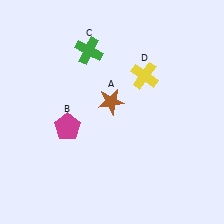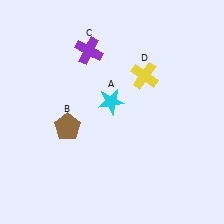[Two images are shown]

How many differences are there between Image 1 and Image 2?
There are 3 differences between the two images.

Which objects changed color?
A changed from brown to cyan. B changed from magenta to brown. C changed from green to purple.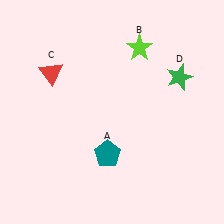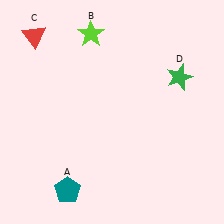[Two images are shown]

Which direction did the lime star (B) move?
The lime star (B) moved left.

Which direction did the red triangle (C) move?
The red triangle (C) moved up.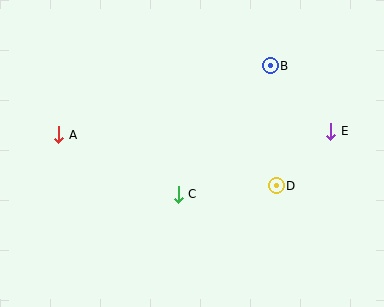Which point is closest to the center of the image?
Point C at (178, 194) is closest to the center.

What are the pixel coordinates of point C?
Point C is at (178, 194).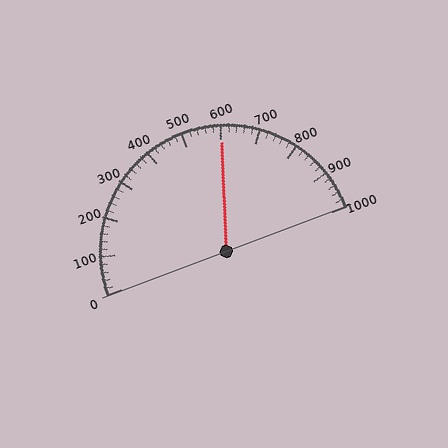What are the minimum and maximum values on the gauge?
The gauge ranges from 0 to 1000.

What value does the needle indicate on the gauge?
The needle indicates approximately 600.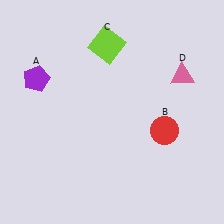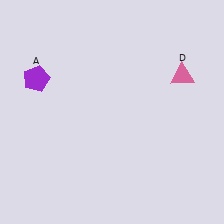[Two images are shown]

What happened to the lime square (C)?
The lime square (C) was removed in Image 2. It was in the top-left area of Image 1.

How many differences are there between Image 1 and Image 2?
There are 2 differences between the two images.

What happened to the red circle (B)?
The red circle (B) was removed in Image 2. It was in the bottom-right area of Image 1.